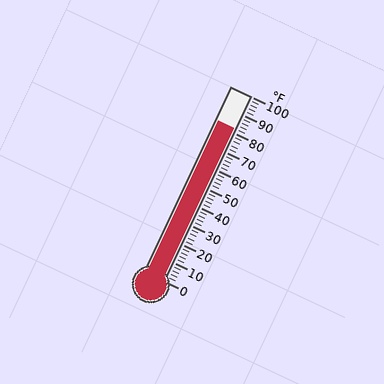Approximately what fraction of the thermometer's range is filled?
The thermometer is filled to approximately 80% of its range.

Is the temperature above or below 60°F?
The temperature is above 60°F.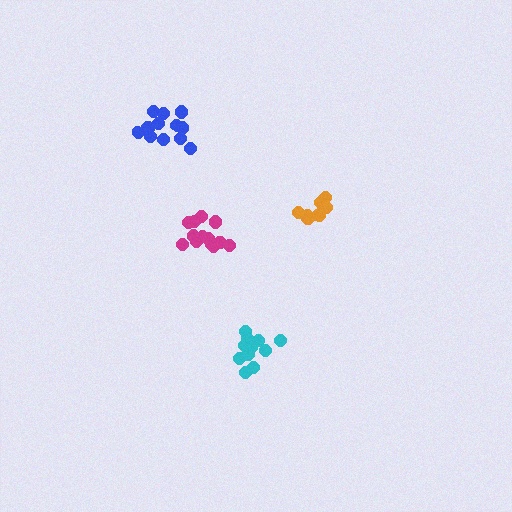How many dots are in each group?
Group 1: 15 dots, Group 2: 12 dots, Group 3: 10 dots, Group 4: 13 dots (50 total).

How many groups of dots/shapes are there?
There are 4 groups.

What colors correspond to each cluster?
The clusters are colored: magenta, blue, orange, cyan.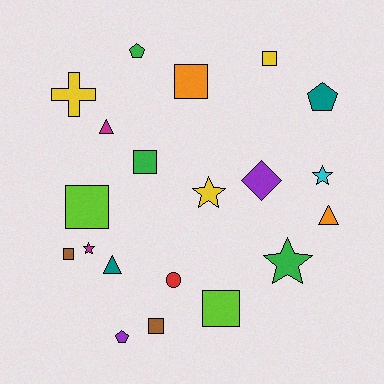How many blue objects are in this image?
There are no blue objects.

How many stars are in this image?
There are 4 stars.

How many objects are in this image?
There are 20 objects.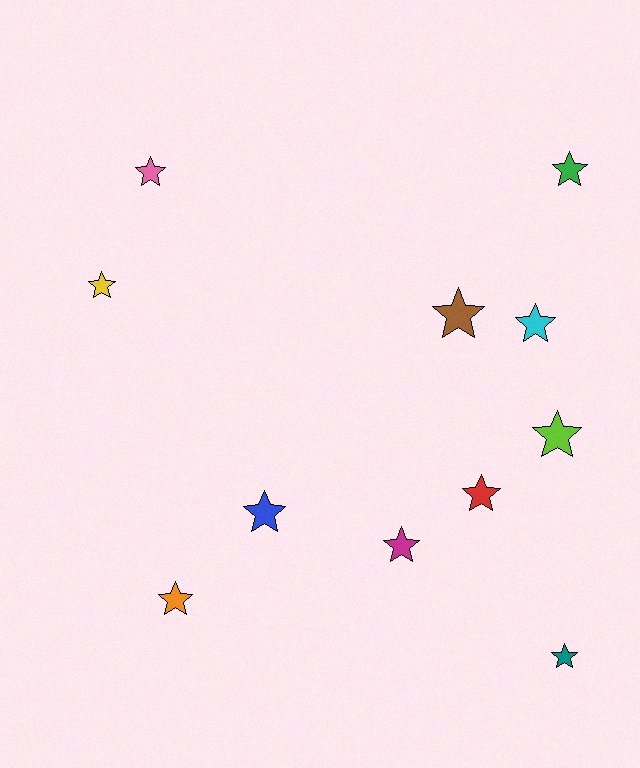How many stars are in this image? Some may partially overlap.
There are 11 stars.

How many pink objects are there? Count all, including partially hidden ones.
There is 1 pink object.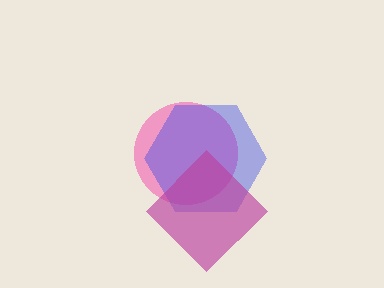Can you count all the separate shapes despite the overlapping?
Yes, there are 3 separate shapes.